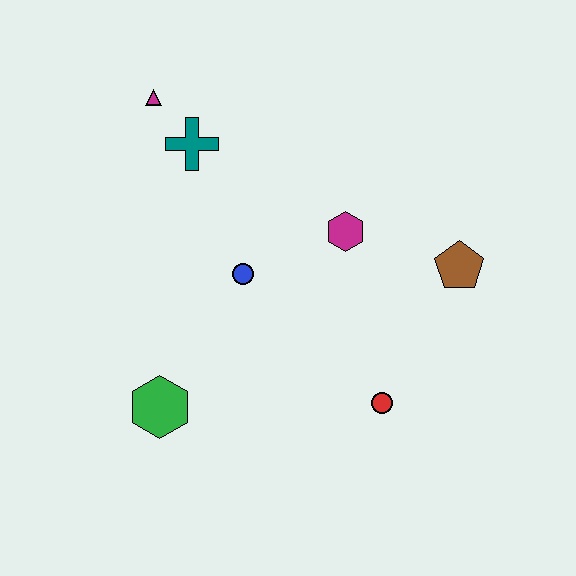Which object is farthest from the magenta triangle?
The red circle is farthest from the magenta triangle.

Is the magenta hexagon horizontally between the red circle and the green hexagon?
Yes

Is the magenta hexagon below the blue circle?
No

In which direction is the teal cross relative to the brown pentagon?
The teal cross is to the left of the brown pentagon.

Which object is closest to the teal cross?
The magenta triangle is closest to the teal cross.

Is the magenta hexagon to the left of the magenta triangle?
No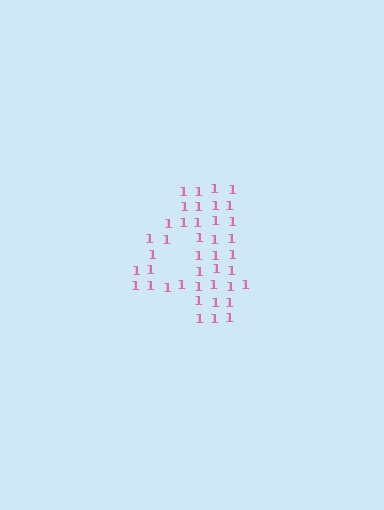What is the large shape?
The large shape is the digit 4.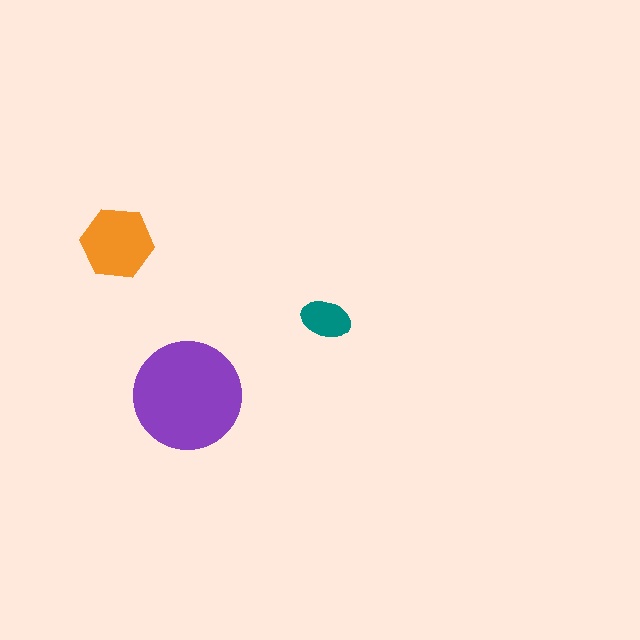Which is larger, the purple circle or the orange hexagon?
The purple circle.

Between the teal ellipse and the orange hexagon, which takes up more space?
The orange hexagon.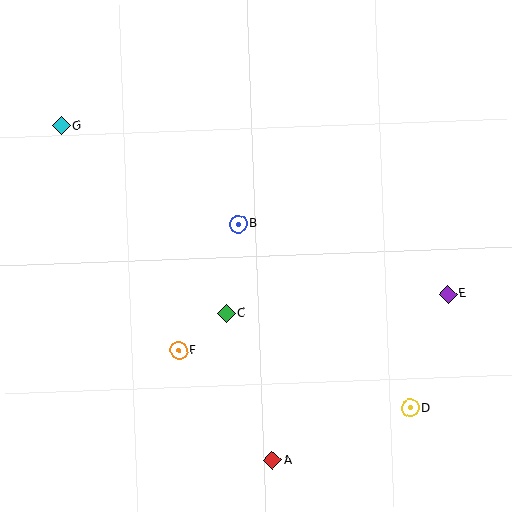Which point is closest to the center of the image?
Point B at (238, 224) is closest to the center.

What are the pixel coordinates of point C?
Point C is at (226, 313).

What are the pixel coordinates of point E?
Point E is at (448, 294).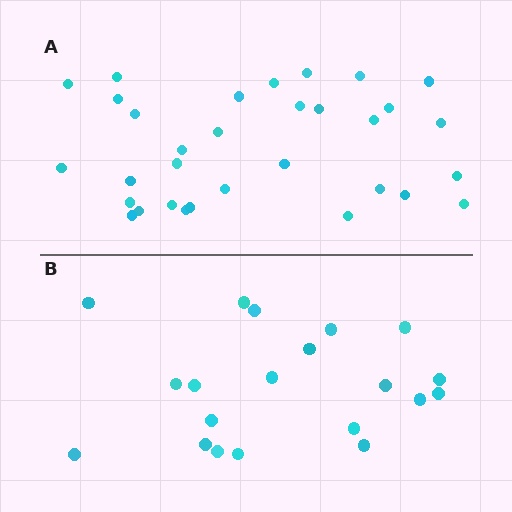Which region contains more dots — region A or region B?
Region A (the top region) has more dots.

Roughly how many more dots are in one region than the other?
Region A has roughly 12 or so more dots than region B.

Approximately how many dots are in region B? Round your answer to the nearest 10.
About 20 dots.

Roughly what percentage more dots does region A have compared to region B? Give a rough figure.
About 60% more.